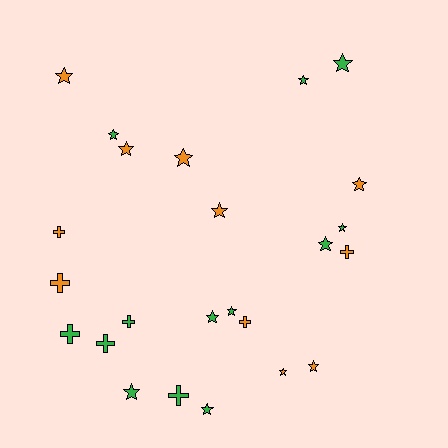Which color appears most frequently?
Green, with 13 objects.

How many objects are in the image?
There are 24 objects.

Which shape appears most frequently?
Star, with 16 objects.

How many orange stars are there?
There are 7 orange stars.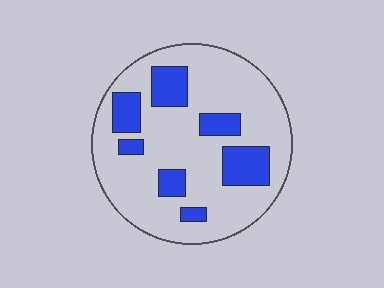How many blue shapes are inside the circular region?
7.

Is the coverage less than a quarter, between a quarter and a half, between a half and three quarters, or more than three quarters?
Less than a quarter.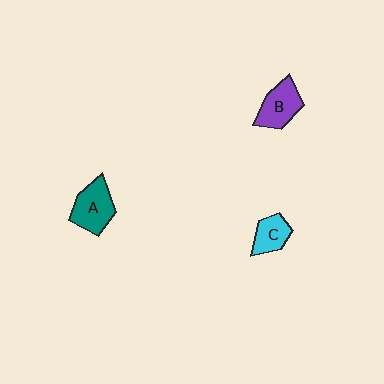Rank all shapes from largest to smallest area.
From largest to smallest: A (teal), B (purple), C (cyan).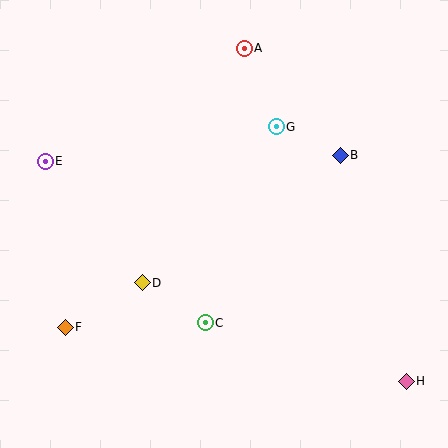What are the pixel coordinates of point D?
Point D is at (142, 283).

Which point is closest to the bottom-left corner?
Point F is closest to the bottom-left corner.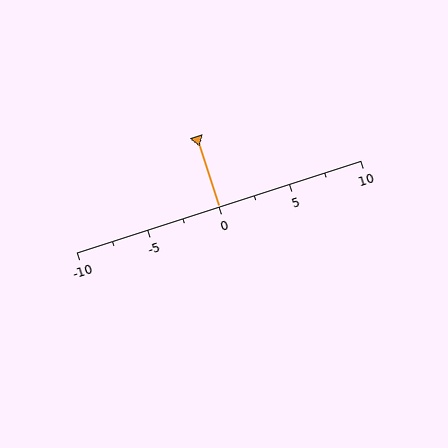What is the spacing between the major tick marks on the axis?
The major ticks are spaced 5 apart.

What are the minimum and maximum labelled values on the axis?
The axis runs from -10 to 10.